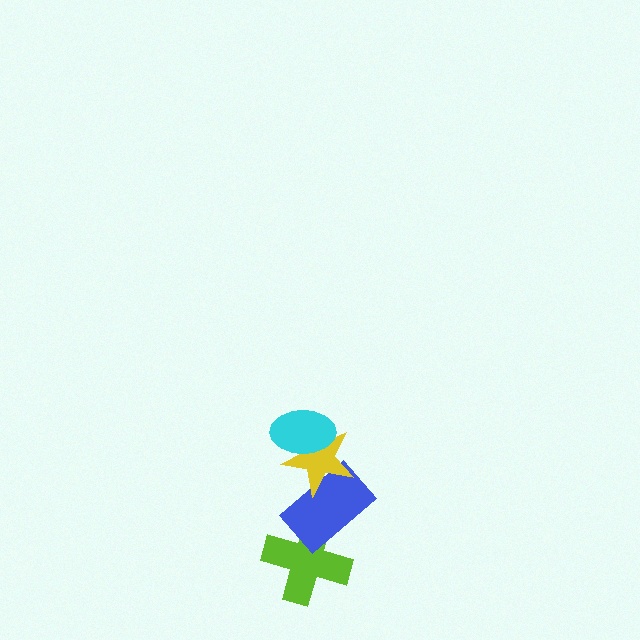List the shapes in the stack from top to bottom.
From top to bottom: the cyan ellipse, the yellow star, the blue rectangle, the lime cross.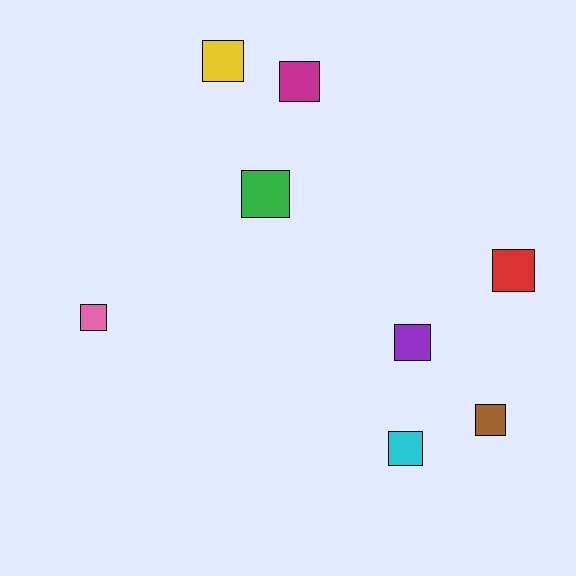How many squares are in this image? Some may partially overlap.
There are 8 squares.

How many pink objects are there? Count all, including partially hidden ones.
There is 1 pink object.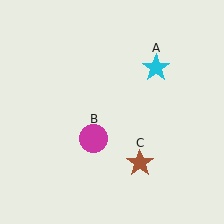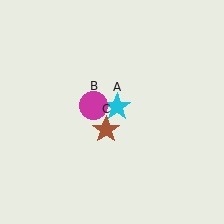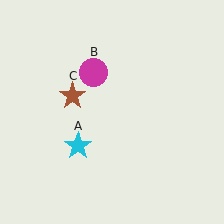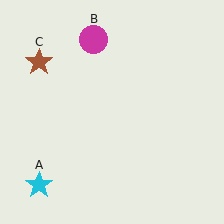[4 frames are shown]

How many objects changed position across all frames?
3 objects changed position: cyan star (object A), magenta circle (object B), brown star (object C).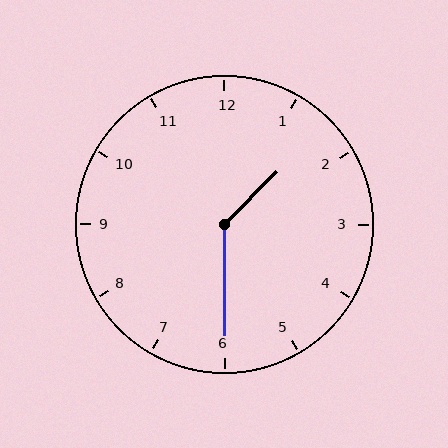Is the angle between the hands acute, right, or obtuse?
It is obtuse.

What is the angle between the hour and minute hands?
Approximately 135 degrees.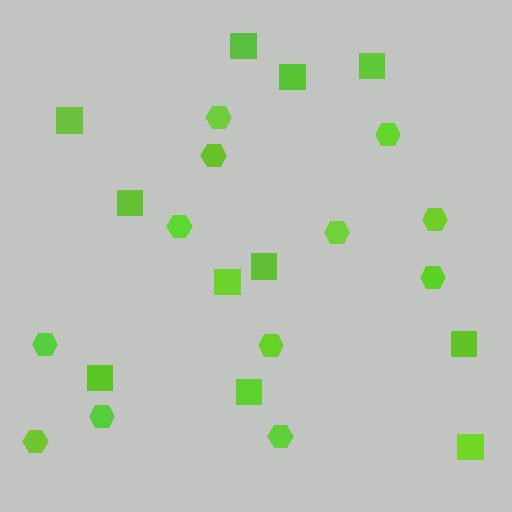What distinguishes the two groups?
There are 2 groups: one group of squares (11) and one group of hexagons (12).